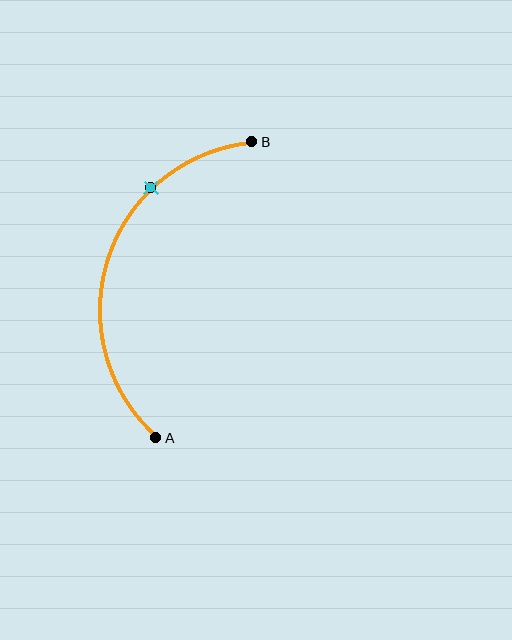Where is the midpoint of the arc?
The arc midpoint is the point on the curve farthest from the straight line joining A and B. It sits to the left of that line.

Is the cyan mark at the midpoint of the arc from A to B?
No. The cyan mark lies on the arc but is closer to endpoint B. The arc midpoint would be at the point on the curve equidistant along the arc from both A and B.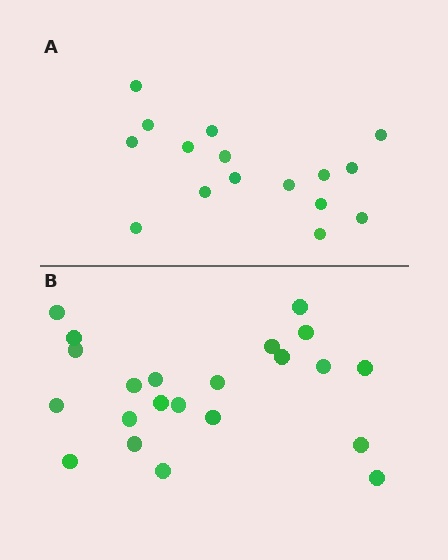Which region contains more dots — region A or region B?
Region B (the bottom region) has more dots.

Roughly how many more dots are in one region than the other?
Region B has about 6 more dots than region A.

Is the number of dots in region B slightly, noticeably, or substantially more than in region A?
Region B has noticeably more, but not dramatically so. The ratio is roughly 1.4 to 1.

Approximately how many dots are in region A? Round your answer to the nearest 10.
About 20 dots. (The exact count is 16, which rounds to 20.)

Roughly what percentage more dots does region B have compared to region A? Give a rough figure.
About 40% more.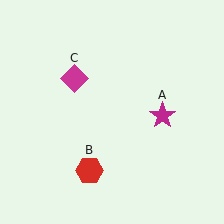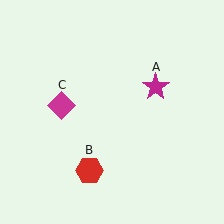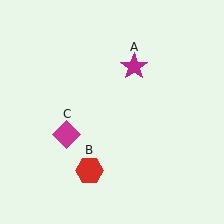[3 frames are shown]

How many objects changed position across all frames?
2 objects changed position: magenta star (object A), magenta diamond (object C).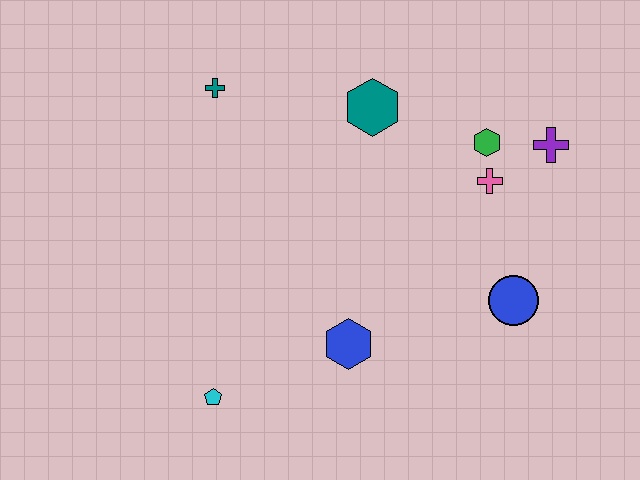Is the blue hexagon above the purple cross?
No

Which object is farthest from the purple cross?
The cyan pentagon is farthest from the purple cross.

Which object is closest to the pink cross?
The green hexagon is closest to the pink cross.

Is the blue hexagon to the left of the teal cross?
No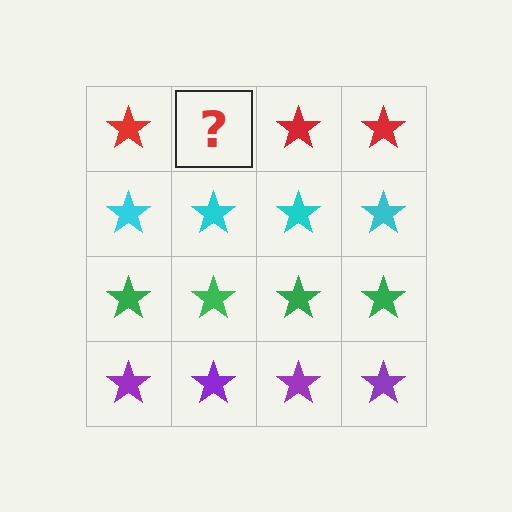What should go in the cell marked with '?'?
The missing cell should contain a red star.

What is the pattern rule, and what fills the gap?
The rule is that each row has a consistent color. The gap should be filled with a red star.